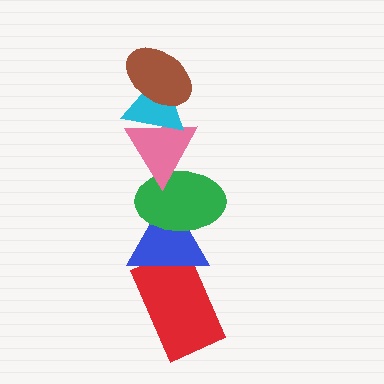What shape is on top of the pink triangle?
The cyan triangle is on top of the pink triangle.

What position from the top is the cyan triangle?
The cyan triangle is 2nd from the top.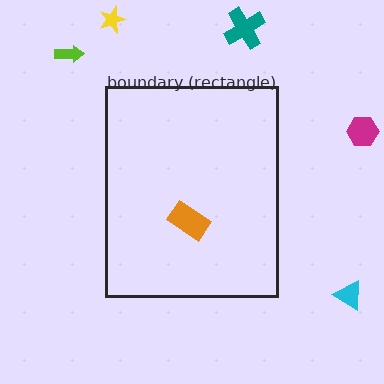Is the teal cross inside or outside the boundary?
Outside.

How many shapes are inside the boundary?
1 inside, 5 outside.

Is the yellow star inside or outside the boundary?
Outside.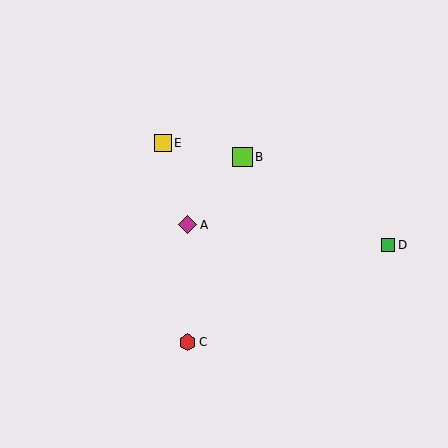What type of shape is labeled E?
Shape E is a yellow square.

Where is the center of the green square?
The center of the green square is at (388, 245).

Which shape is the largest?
The lime square (labeled B) is the largest.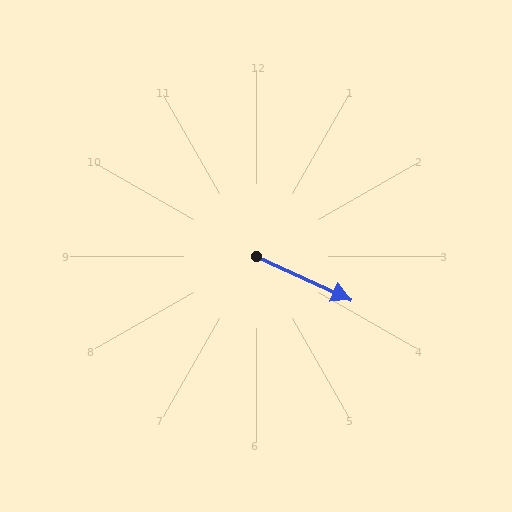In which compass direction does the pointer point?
Southeast.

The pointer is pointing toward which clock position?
Roughly 4 o'clock.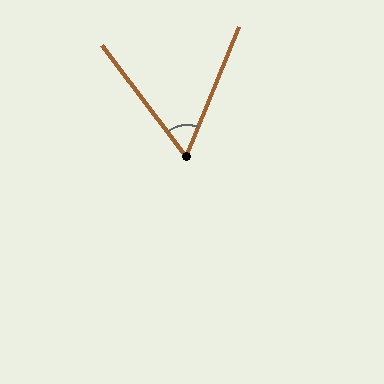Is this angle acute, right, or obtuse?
It is acute.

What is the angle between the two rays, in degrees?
Approximately 59 degrees.